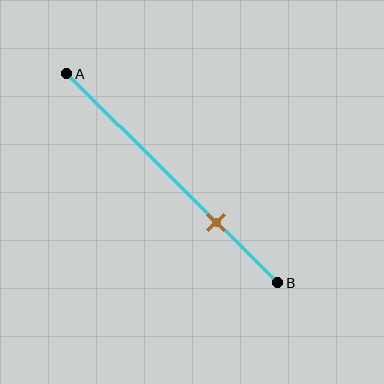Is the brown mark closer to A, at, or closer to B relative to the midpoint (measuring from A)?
The brown mark is closer to point B than the midpoint of segment AB.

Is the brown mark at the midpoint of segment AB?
No, the mark is at about 70% from A, not at the 50% midpoint.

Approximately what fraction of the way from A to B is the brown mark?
The brown mark is approximately 70% of the way from A to B.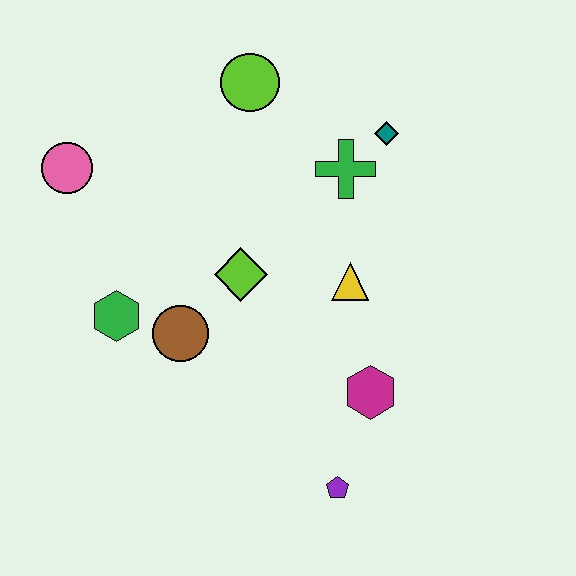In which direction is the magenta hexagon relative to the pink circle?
The magenta hexagon is to the right of the pink circle.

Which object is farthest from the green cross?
The purple pentagon is farthest from the green cross.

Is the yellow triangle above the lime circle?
No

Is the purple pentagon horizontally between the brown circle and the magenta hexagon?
Yes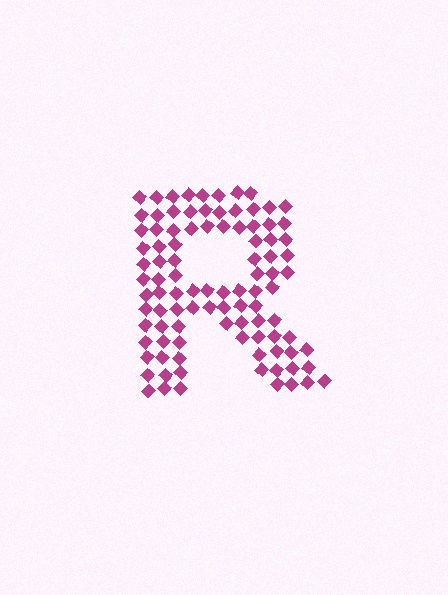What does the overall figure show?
The overall figure shows the letter R.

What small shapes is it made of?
It is made of small diamonds.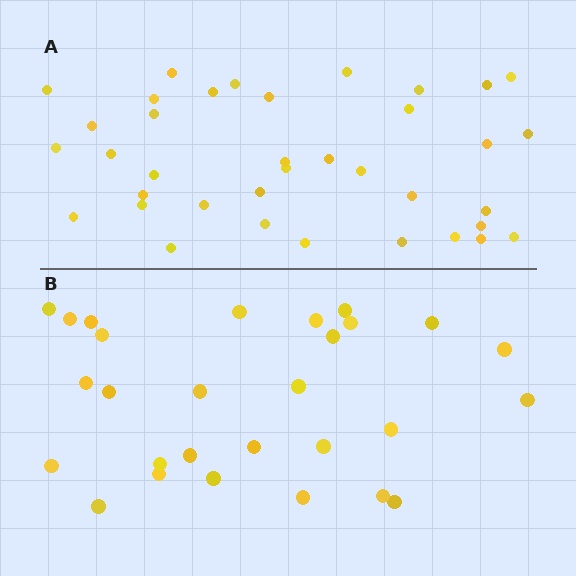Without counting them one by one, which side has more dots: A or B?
Region A (the top region) has more dots.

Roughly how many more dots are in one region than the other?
Region A has roughly 8 or so more dots than region B.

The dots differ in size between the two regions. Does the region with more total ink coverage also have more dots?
No. Region B has more total ink coverage because its dots are larger, but region A actually contains more individual dots. Total area can be misleading — the number of items is what matters here.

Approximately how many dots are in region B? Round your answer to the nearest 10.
About 30 dots. (The exact count is 28, which rounds to 30.)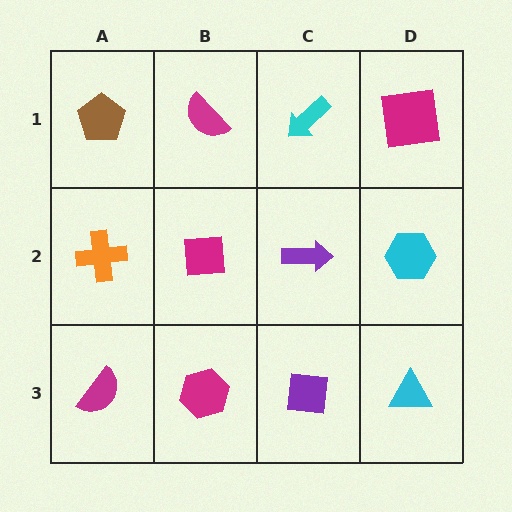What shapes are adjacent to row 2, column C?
A cyan arrow (row 1, column C), a purple square (row 3, column C), a magenta square (row 2, column B), a cyan hexagon (row 2, column D).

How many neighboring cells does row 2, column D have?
3.